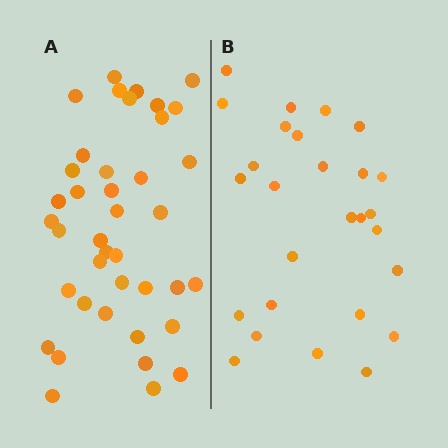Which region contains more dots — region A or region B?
Region A (the left region) has more dots.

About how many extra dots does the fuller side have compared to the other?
Region A has approximately 15 more dots than region B.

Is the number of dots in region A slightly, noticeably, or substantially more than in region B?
Region A has substantially more. The ratio is roughly 1.5 to 1.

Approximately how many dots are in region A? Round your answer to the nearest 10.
About 40 dots.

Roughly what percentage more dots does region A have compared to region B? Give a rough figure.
About 50% more.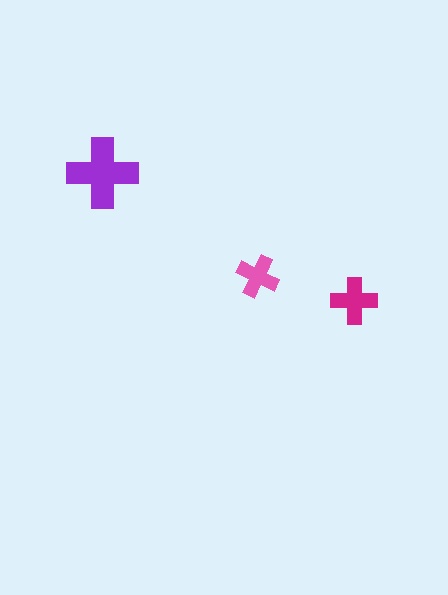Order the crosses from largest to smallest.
the purple one, the magenta one, the pink one.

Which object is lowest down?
The magenta cross is bottommost.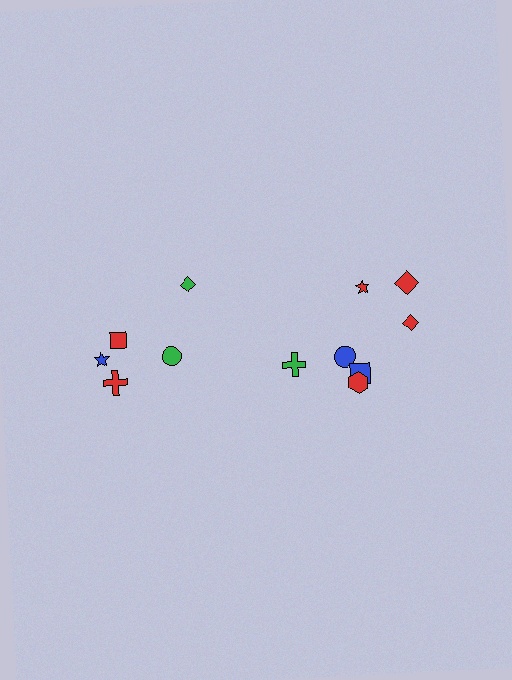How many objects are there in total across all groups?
There are 12 objects.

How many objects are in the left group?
There are 5 objects.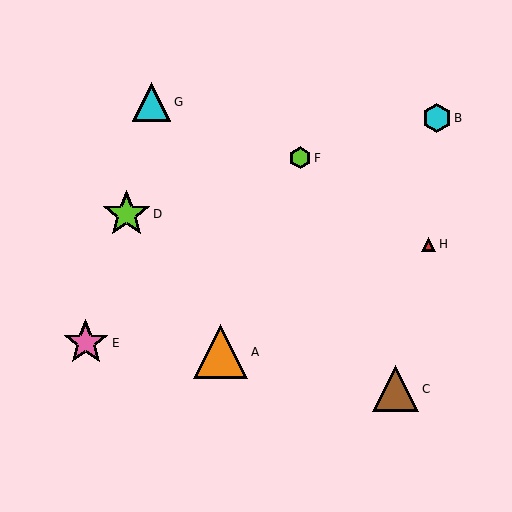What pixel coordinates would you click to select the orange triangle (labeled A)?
Click at (220, 352) to select the orange triangle A.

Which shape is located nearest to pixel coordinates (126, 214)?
The lime star (labeled D) at (126, 214) is nearest to that location.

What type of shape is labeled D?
Shape D is a lime star.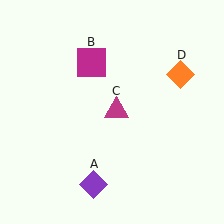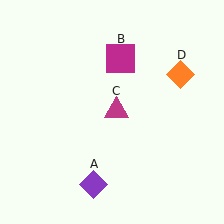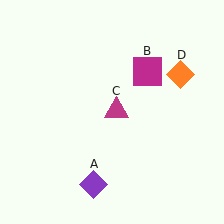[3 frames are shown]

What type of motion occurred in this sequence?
The magenta square (object B) rotated clockwise around the center of the scene.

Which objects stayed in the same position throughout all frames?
Purple diamond (object A) and magenta triangle (object C) and orange diamond (object D) remained stationary.